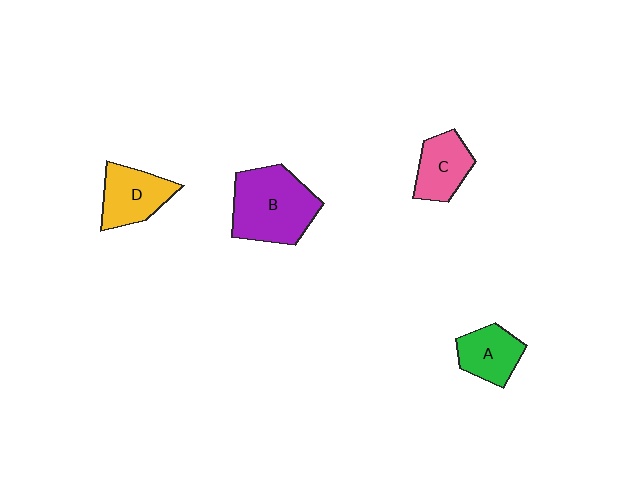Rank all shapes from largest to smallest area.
From largest to smallest: B (purple), D (yellow), C (pink), A (green).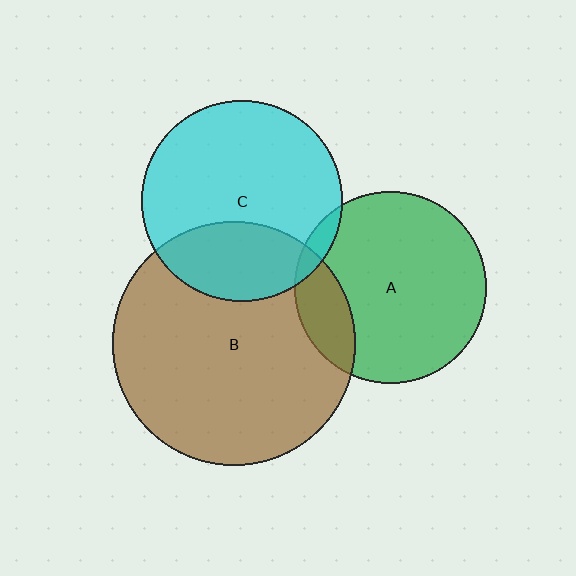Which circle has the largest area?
Circle B (brown).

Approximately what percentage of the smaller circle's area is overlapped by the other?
Approximately 30%.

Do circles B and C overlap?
Yes.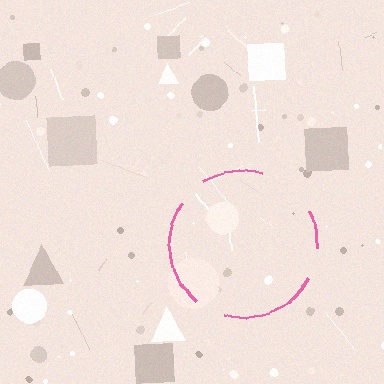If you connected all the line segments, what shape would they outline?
They would outline a circle.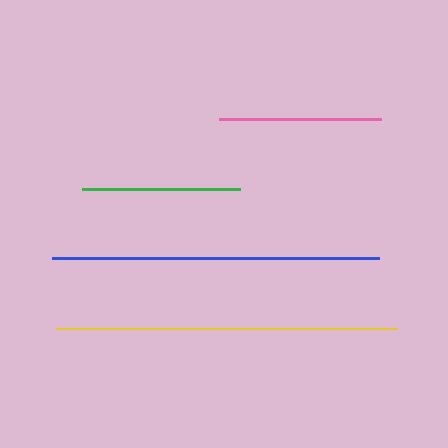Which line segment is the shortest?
The green line is the shortest at approximately 158 pixels.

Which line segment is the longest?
The yellow line is the longest at approximately 341 pixels.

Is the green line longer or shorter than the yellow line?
The yellow line is longer than the green line.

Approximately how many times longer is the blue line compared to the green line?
The blue line is approximately 2.1 times the length of the green line.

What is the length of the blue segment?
The blue segment is approximately 327 pixels long.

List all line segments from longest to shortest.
From longest to shortest: yellow, blue, pink, green.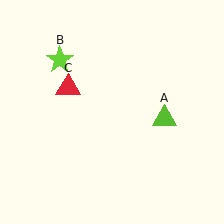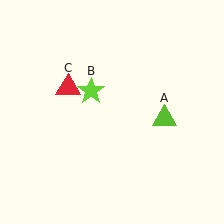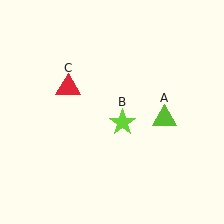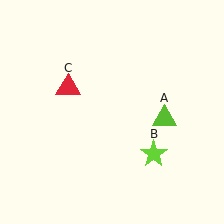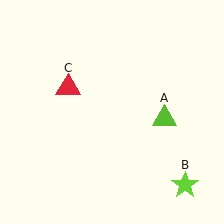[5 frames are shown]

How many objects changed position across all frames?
1 object changed position: lime star (object B).